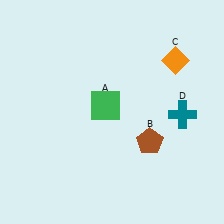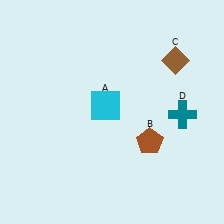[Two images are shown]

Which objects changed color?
A changed from green to cyan. C changed from orange to brown.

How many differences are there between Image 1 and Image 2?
There are 2 differences between the two images.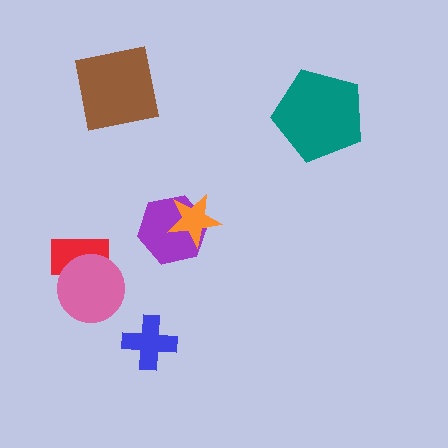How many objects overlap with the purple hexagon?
1 object overlaps with the purple hexagon.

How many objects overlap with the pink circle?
1 object overlaps with the pink circle.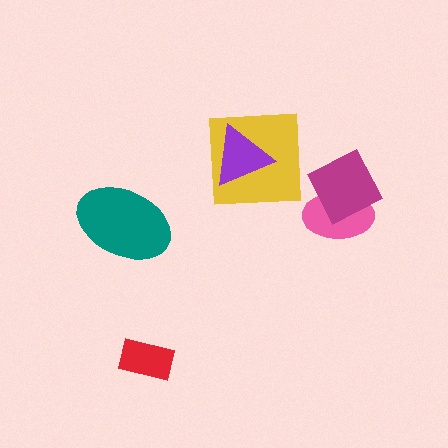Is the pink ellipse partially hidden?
Yes, it is partially covered by another shape.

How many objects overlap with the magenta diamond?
1 object overlaps with the magenta diamond.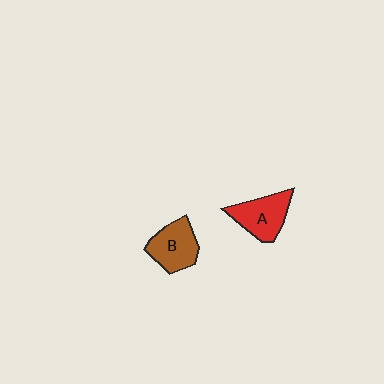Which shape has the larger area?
Shape A (red).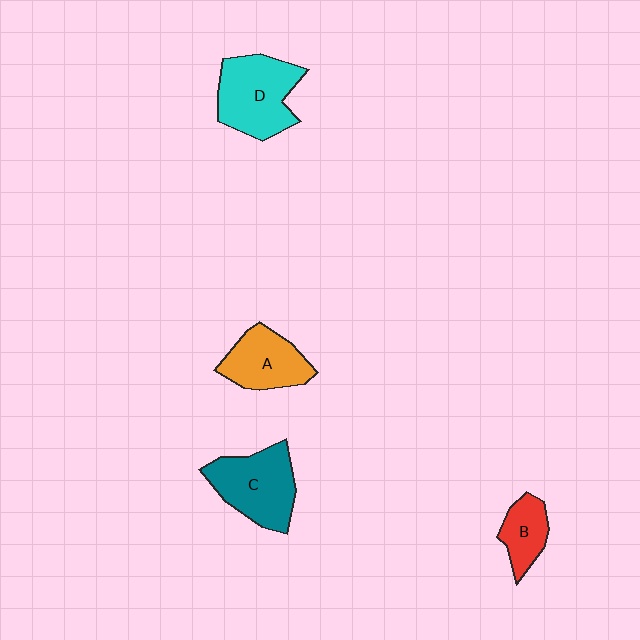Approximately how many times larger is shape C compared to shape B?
Approximately 1.9 times.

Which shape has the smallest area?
Shape B (red).